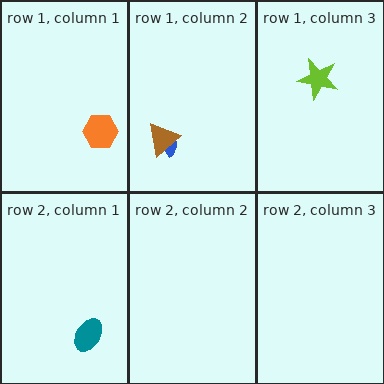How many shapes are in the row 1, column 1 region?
1.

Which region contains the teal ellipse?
The row 2, column 1 region.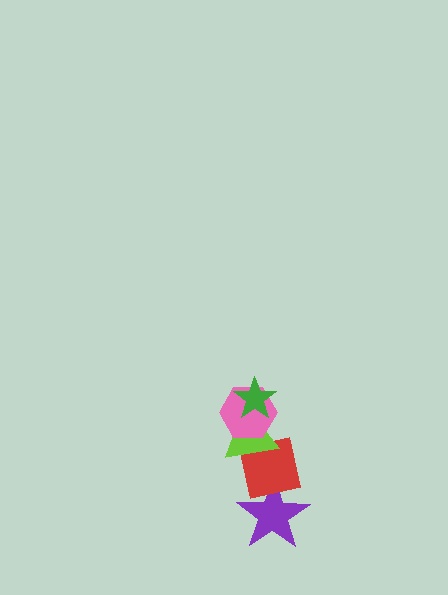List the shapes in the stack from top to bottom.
From top to bottom: the green star, the pink hexagon, the lime triangle, the red square, the purple star.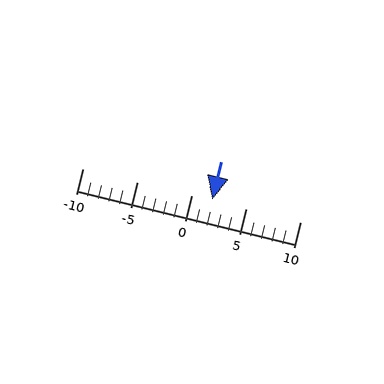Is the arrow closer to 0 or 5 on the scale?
The arrow is closer to 0.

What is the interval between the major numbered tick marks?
The major tick marks are spaced 5 units apart.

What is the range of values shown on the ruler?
The ruler shows values from -10 to 10.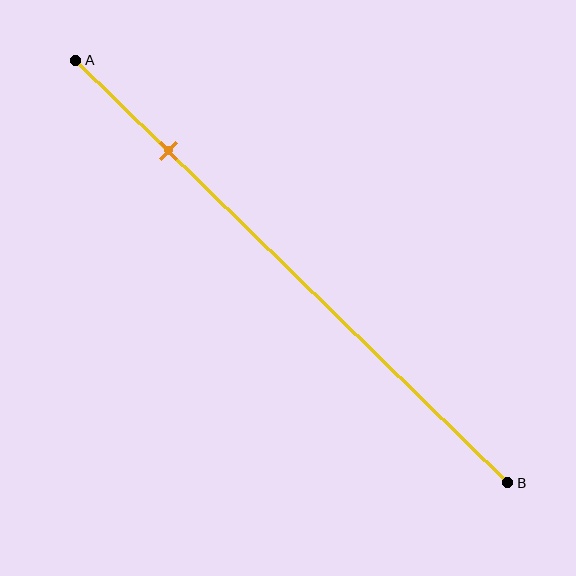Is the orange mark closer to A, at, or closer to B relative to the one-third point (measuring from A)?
The orange mark is closer to point A than the one-third point of segment AB.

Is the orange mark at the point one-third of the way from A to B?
No, the mark is at about 20% from A, not at the 33% one-third point.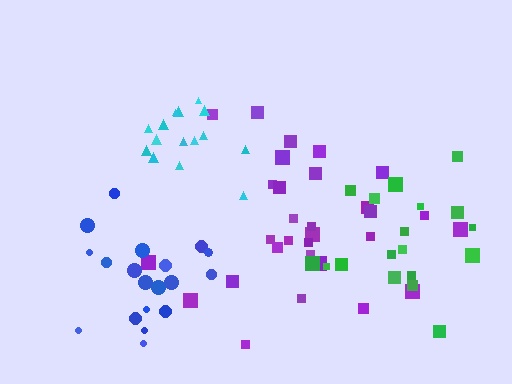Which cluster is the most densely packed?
Blue.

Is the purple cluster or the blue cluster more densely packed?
Blue.